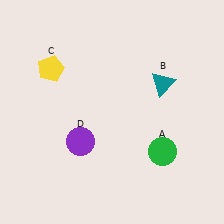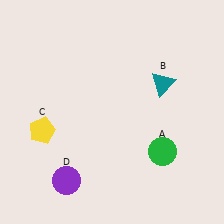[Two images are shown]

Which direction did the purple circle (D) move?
The purple circle (D) moved down.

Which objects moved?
The objects that moved are: the yellow pentagon (C), the purple circle (D).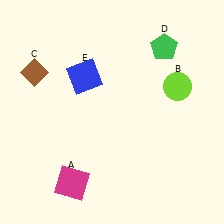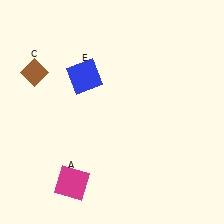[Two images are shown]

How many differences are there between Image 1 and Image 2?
There are 2 differences between the two images.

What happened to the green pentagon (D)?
The green pentagon (D) was removed in Image 2. It was in the top-right area of Image 1.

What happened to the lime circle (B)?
The lime circle (B) was removed in Image 2. It was in the top-right area of Image 1.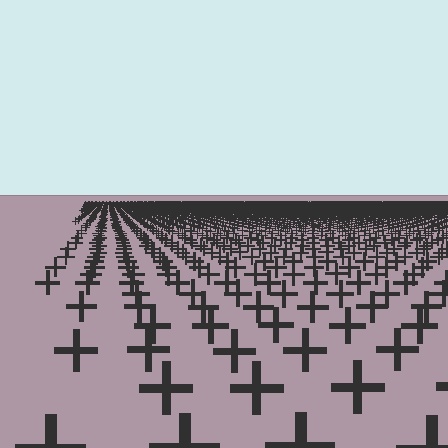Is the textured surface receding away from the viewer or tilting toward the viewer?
The surface is receding away from the viewer. Texture elements get smaller and denser toward the top.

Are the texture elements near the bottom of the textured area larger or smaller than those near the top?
Larger. Near the bottom, elements are closer to the viewer and appear at a bigger on-screen size.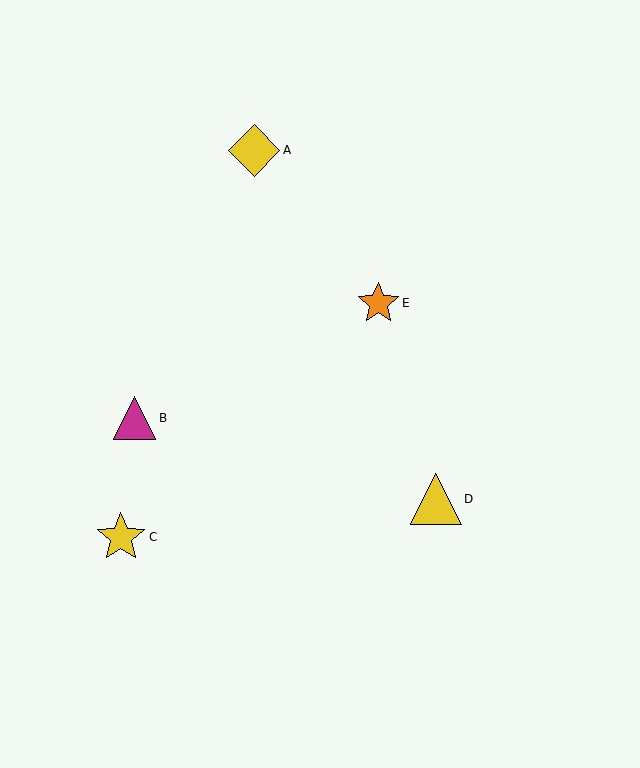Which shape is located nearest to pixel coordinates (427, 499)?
The yellow triangle (labeled D) at (436, 499) is nearest to that location.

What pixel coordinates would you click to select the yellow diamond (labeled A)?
Click at (254, 150) to select the yellow diamond A.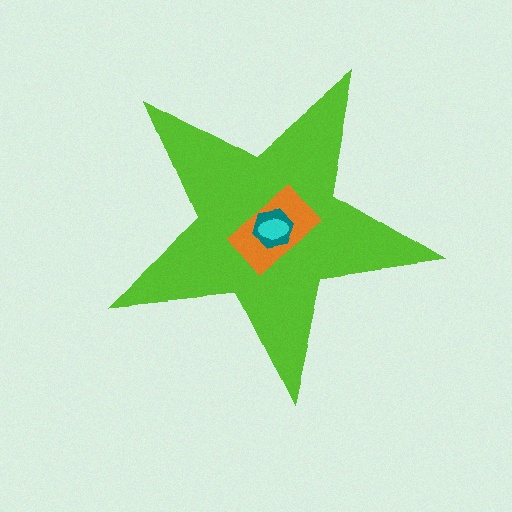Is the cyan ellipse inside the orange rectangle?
Yes.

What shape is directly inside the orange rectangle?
The teal hexagon.